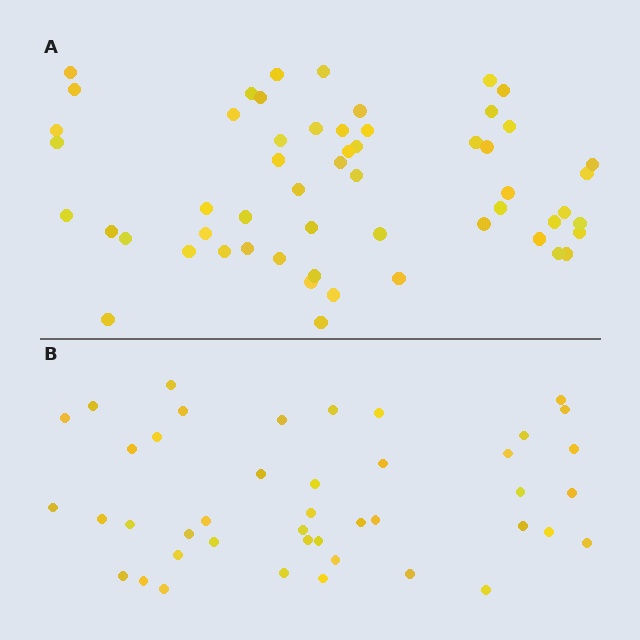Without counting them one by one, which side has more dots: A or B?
Region A (the top region) has more dots.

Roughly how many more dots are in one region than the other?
Region A has approximately 15 more dots than region B.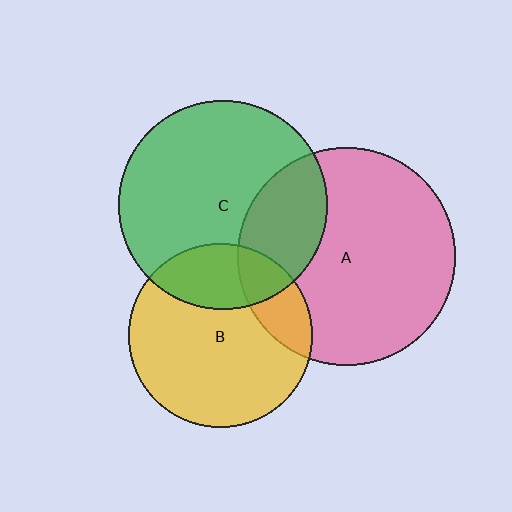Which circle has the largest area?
Circle A (pink).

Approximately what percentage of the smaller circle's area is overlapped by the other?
Approximately 20%.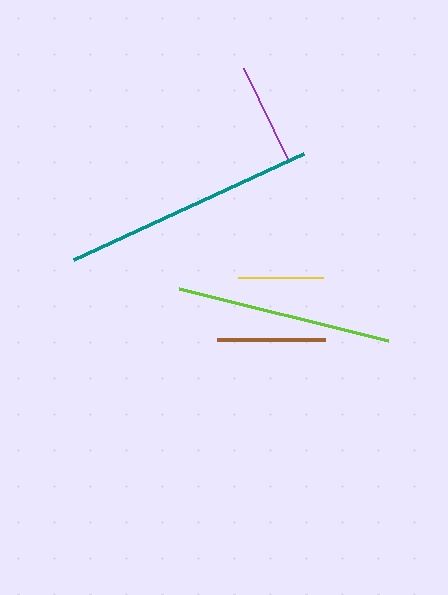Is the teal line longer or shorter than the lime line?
The teal line is longer than the lime line.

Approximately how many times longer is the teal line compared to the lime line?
The teal line is approximately 1.2 times the length of the lime line.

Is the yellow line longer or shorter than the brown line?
The brown line is longer than the yellow line.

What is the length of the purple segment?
The purple segment is approximately 104 pixels long.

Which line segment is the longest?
The teal line is the longest at approximately 253 pixels.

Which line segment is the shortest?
The yellow line is the shortest at approximately 85 pixels.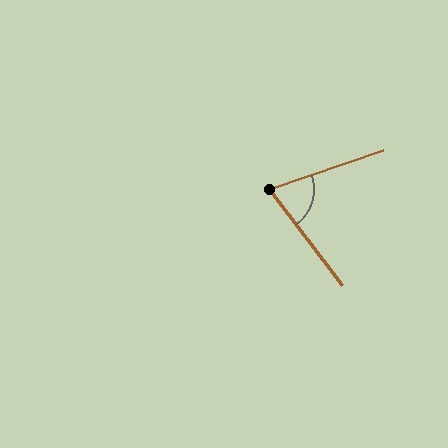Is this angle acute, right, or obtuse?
It is acute.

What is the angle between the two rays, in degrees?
Approximately 72 degrees.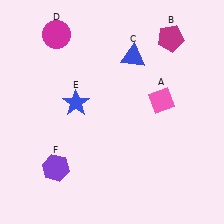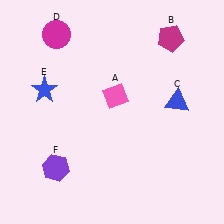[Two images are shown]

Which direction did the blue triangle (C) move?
The blue triangle (C) moved down.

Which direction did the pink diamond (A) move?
The pink diamond (A) moved left.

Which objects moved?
The objects that moved are: the pink diamond (A), the blue triangle (C), the blue star (E).